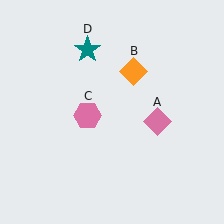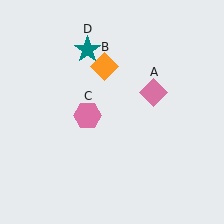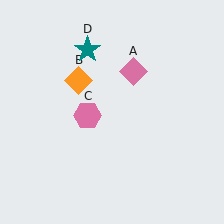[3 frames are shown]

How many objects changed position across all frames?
2 objects changed position: pink diamond (object A), orange diamond (object B).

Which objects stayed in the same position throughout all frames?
Pink hexagon (object C) and teal star (object D) remained stationary.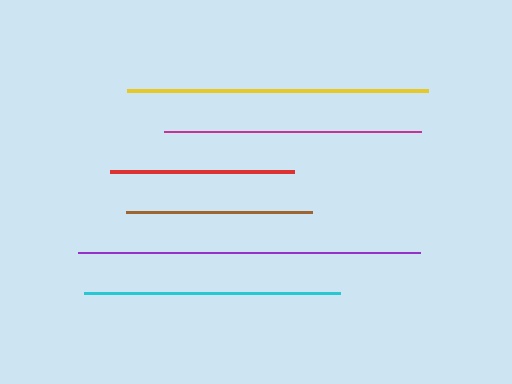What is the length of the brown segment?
The brown segment is approximately 186 pixels long.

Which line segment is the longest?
The purple line is the longest at approximately 342 pixels.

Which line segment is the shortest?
The red line is the shortest at approximately 183 pixels.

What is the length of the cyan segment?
The cyan segment is approximately 256 pixels long.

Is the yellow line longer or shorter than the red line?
The yellow line is longer than the red line.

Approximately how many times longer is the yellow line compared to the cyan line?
The yellow line is approximately 1.2 times the length of the cyan line.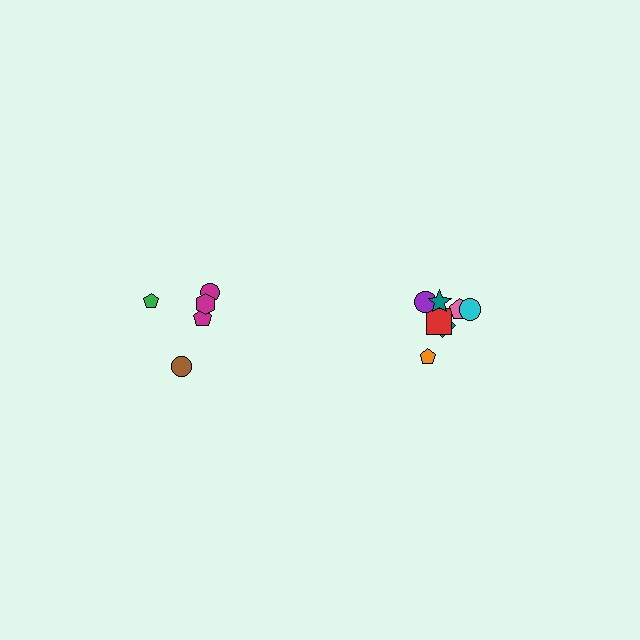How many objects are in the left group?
There are 5 objects.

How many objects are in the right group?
There are 7 objects.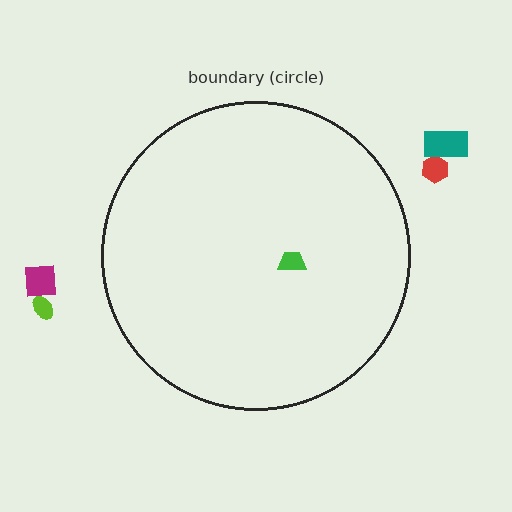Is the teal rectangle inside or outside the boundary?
Outside.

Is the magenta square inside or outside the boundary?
Outside.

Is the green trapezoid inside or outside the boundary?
Inside.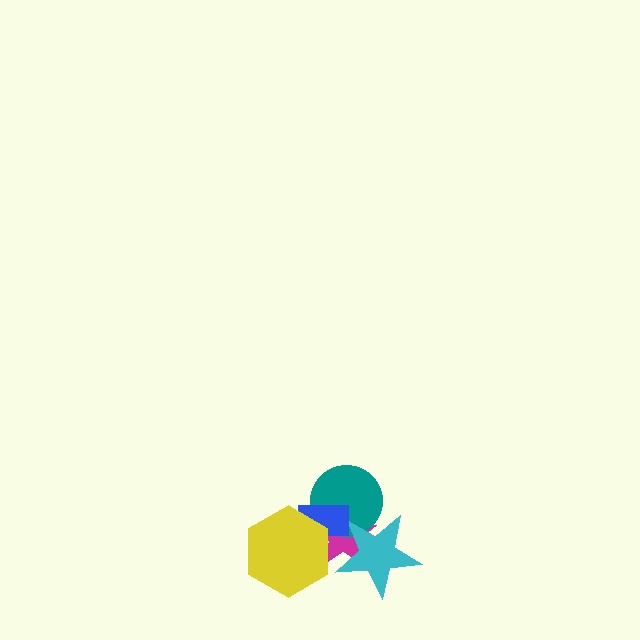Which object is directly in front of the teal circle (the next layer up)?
The cyan star is directly in front of the teal circle.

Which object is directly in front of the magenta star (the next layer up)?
The teal circle is directly in front of the magenta star.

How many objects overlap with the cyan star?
2 objects overlap with the cyan star.